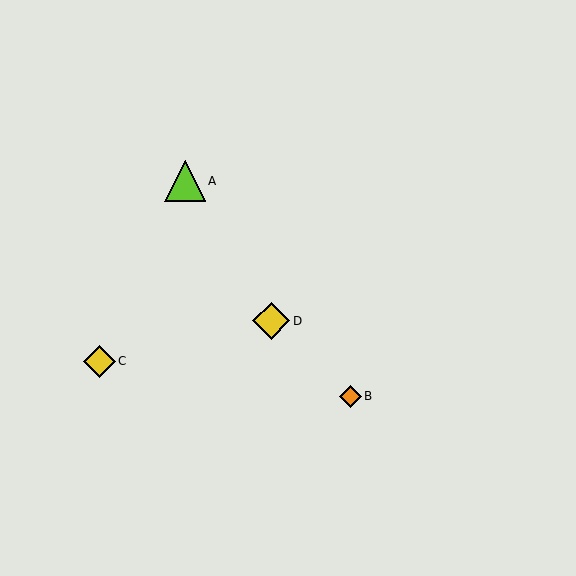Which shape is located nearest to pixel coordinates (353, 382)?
The orange diamond (labeled B) at (350, 396) is nearest to that location.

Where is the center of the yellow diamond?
The center of the yellow diamond is at (271, 321).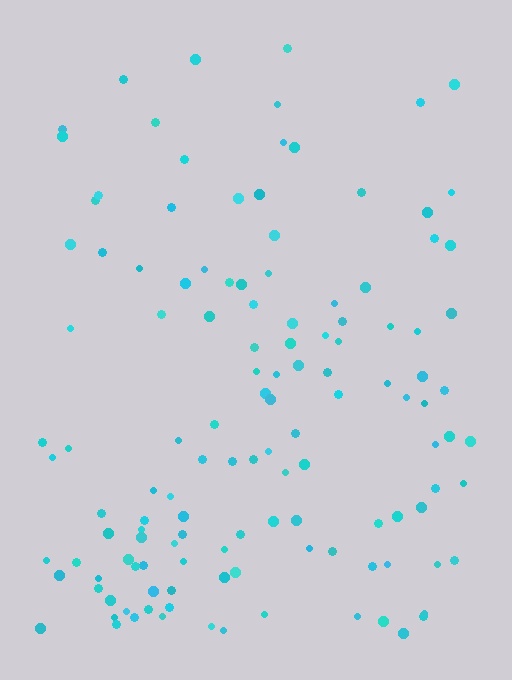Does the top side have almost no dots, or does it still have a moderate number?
Still a moderate number, just noticeably fewer than the bottom.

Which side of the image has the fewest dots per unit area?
The top.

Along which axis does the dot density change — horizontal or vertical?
Vertical.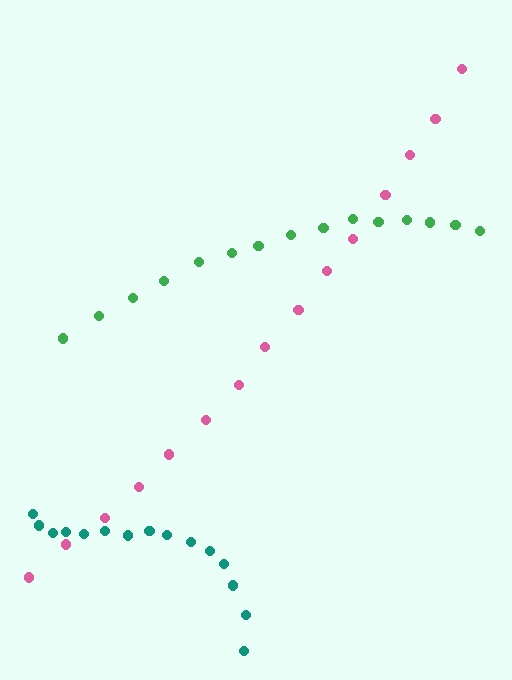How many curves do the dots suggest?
There are 3 distinct paths.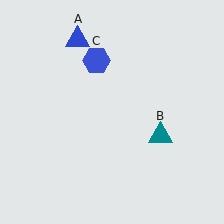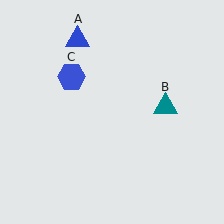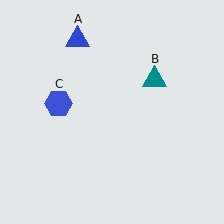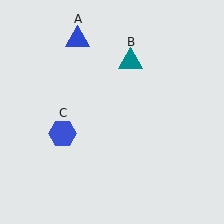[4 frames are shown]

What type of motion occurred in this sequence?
The teal triangle (object B), blue hexagon (object C) rotated counterclockwise around the center of the scene.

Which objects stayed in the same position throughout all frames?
Blue triangle (object A) remained stationary.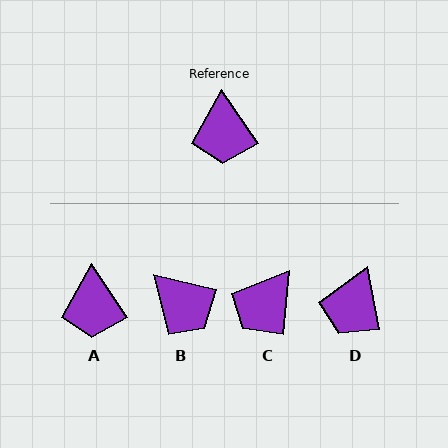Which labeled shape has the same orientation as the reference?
A.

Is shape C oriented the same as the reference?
No, it is off by about 39 degrees.